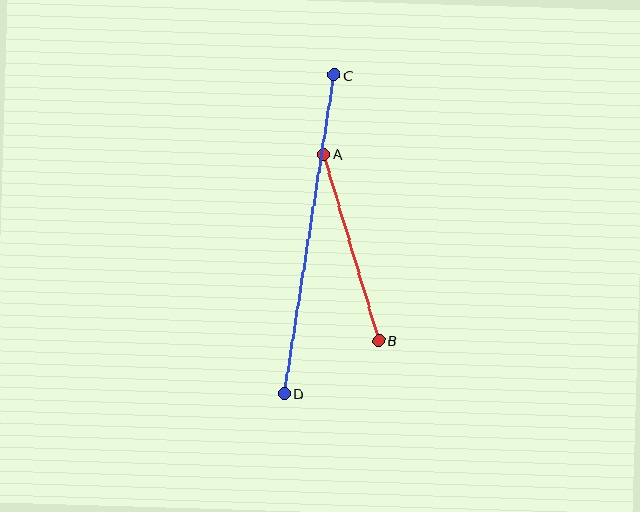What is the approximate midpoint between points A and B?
The midpoint is at approximately (351, 248) pixels.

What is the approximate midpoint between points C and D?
The midpoint is at approximately (309, 234) pixels.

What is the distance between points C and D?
The distance is approximately 323 pixels.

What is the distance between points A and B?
The distance is approximately 194 pixels.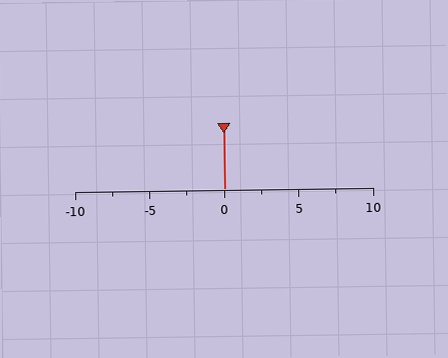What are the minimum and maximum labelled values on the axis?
The axis runs from -10 to 10.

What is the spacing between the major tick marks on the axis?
The major ticks are spaced 5 apart.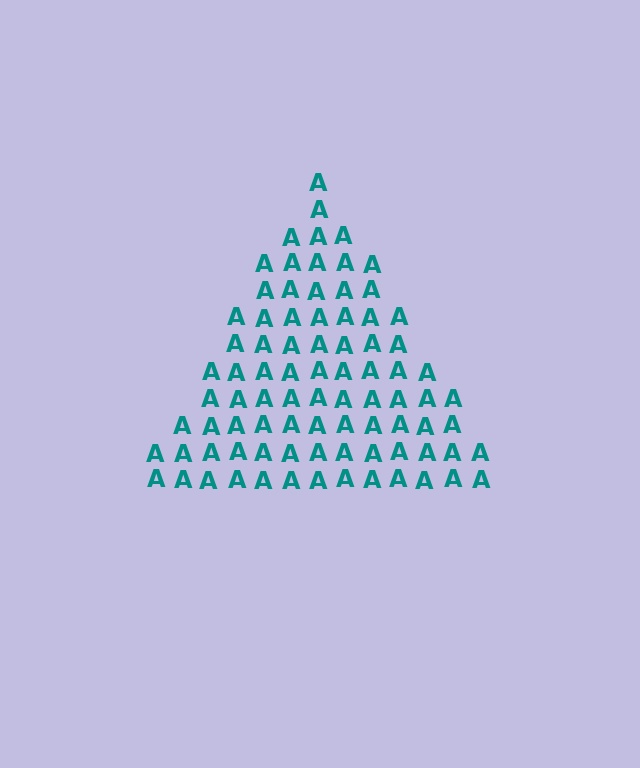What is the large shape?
The large shape is a triangle.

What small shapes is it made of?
It is made of small letter A's.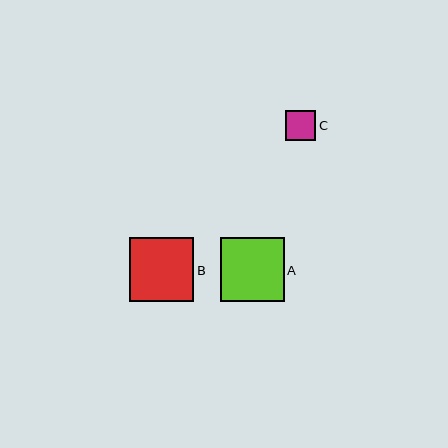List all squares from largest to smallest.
From largest to smallest: B, A, C.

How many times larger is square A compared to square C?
Square A is approximately 2.1 times the size of square C.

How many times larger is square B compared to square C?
Square B is approximately 2.1 times the size of square C.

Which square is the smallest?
Square C is the smallest with a size of approximately 30 pixels.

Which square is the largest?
Square B is the largest with a size of approximately 64 pixels.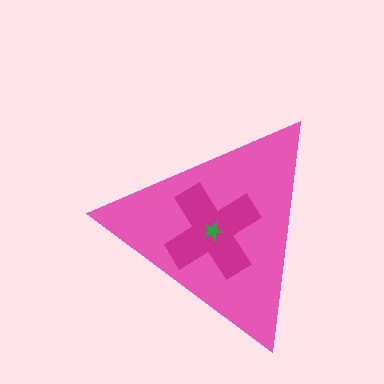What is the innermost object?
The green star.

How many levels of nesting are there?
3.